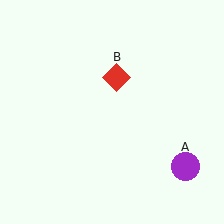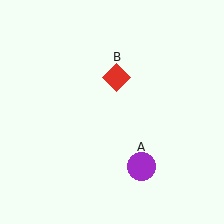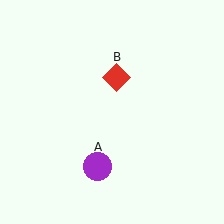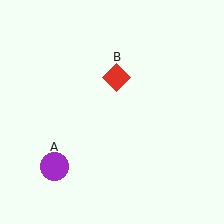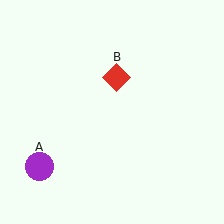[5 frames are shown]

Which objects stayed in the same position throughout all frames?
Red diamond (object B) remained stationary.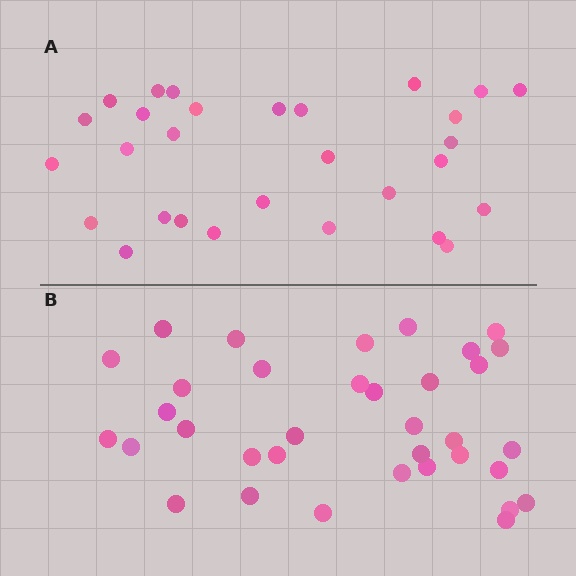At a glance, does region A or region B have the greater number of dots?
Region B (the bottom region) has more dots.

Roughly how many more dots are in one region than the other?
Region B has about 6 more dots than region A.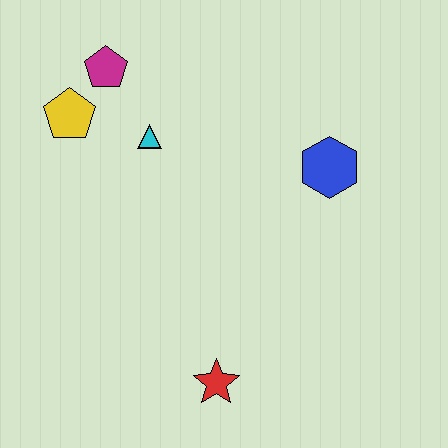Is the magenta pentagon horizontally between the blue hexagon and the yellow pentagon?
Yes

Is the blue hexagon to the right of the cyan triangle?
Yes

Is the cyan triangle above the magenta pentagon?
No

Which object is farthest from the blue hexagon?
The yellow pentagon is farthest from the blue hexagon.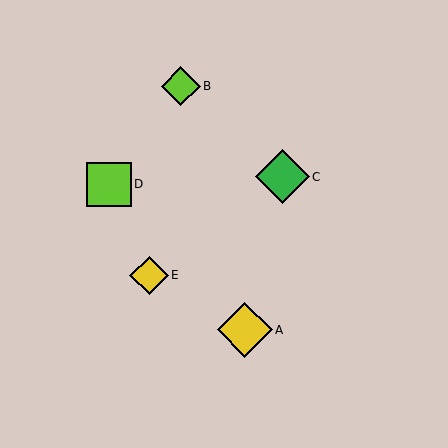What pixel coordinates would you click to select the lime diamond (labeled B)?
Click at (181, 86) to select the lime diamond B.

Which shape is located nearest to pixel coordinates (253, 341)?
The yellow diamond (labeled A) at (245, 330) is nearest to that location.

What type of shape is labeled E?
Shape E is a yellow diamond.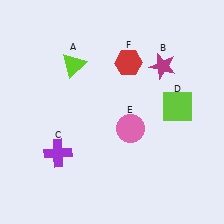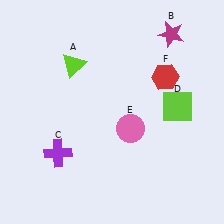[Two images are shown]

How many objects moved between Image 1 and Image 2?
2 objects moved between the two images.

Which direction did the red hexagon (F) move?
The red hexagon (F) moved right.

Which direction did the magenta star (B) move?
The magenta star (B) moved up.